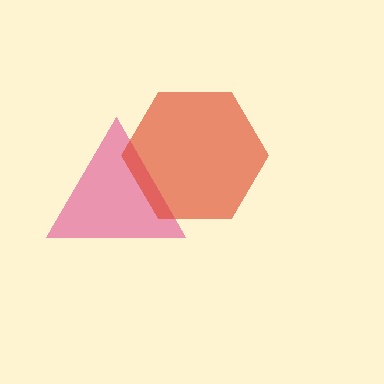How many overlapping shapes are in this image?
There are 2 overlapping shapes in the image.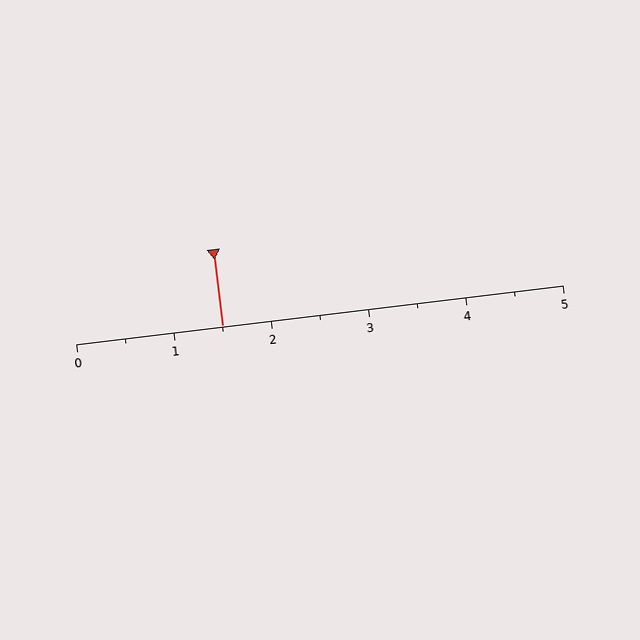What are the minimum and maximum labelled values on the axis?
The axis runs from 0 to 5.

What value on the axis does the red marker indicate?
The marker indicates approximately 1.5.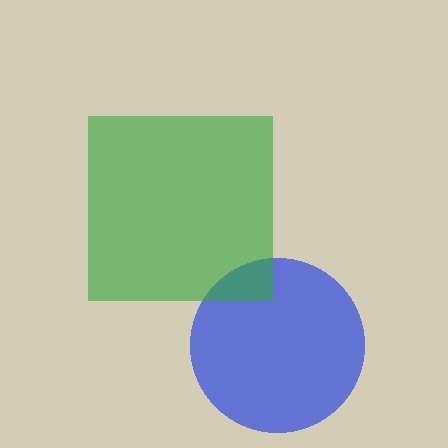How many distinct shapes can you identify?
There are 2 distinct shapes: a blue circle, a green square.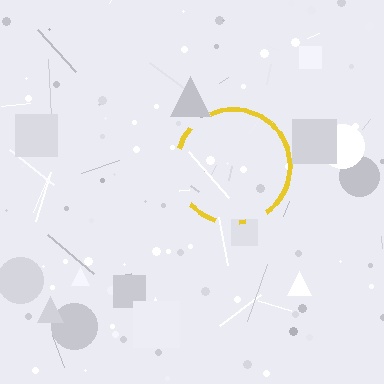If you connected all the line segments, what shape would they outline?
They would outline a circle.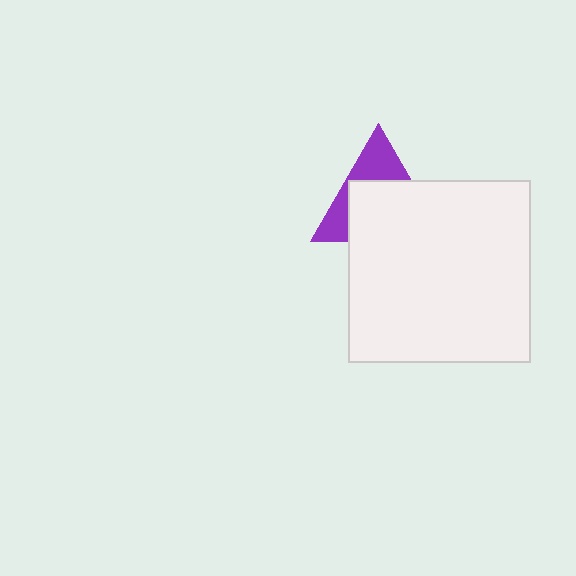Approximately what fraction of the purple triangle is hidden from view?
Roughly 62% of the purple triangle is hidden behind the white square.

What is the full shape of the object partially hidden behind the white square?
The partially hidden object is a purple triangle.